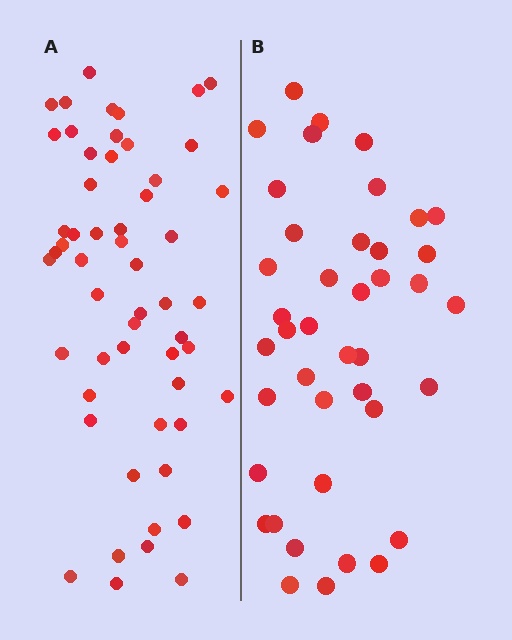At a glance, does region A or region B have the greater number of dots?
Region A (the left region) has more dots.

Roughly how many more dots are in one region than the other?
Region A has approximately 15 more dots than region B.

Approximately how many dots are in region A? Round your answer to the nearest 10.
About 60 dots. (The exact count is 55, which rounds to 60.)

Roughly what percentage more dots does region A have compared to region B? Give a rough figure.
About 35% more.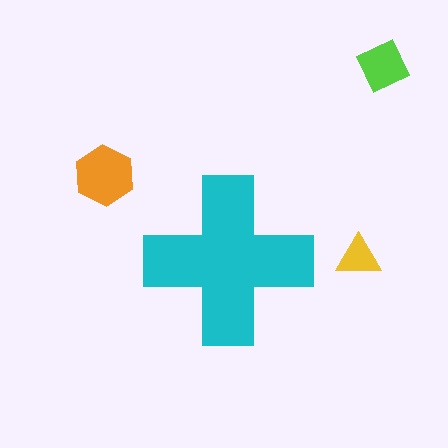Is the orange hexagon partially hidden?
No, the orange hexagon is fully visible.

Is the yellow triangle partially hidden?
No, the yellow triangle is fully visible.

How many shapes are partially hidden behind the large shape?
0 shapes are partially hidden.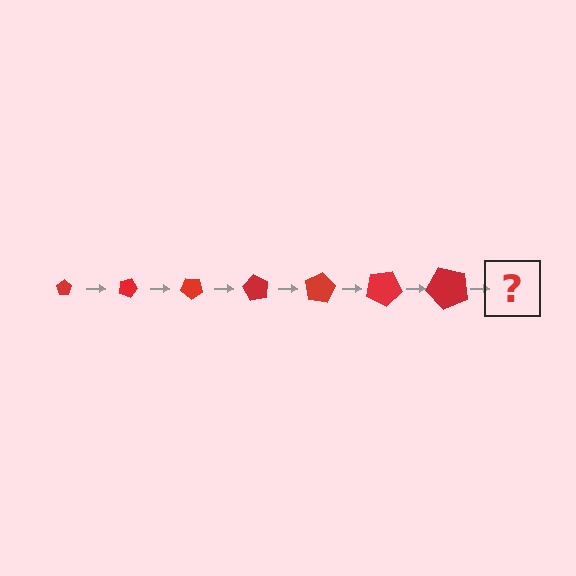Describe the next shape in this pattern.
It should be a pentagon, larger than the previous one and rotated 140 degrees from the start.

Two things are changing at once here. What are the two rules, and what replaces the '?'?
The two rules are that the pentagon grows larger each step and it rotates 20 degrees each step. The '?' should be a pentagon, larger than the previous one and rotated 140 degrees from the start.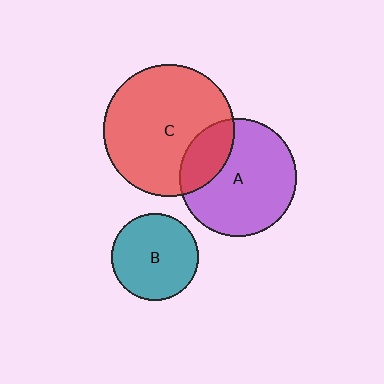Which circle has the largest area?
Circle C (red).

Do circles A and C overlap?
Yes.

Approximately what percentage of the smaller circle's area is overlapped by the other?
Approximately 25%.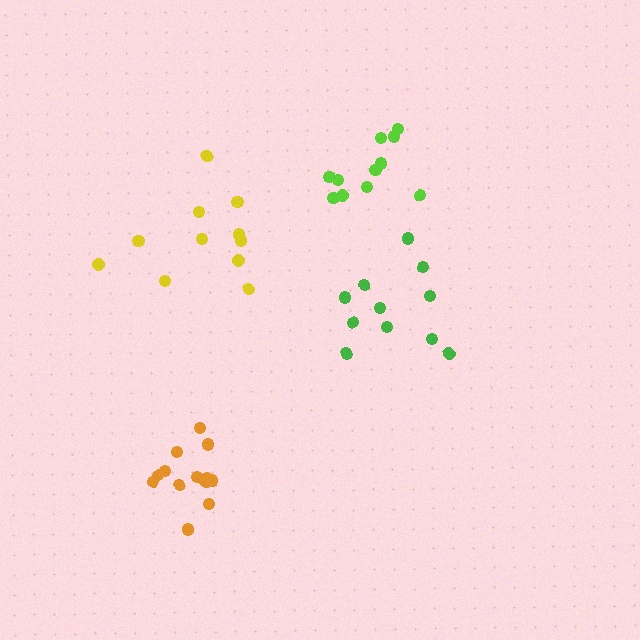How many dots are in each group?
Group 1: 13 dots, Group 2: 11 dots, Group 3: 11 dots, Group 4: 11 dots (46 total).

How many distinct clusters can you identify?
There are 4 distinct clusters.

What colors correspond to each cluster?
The clusters are colored: orange, yellow, green, lime.